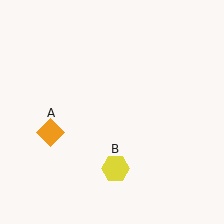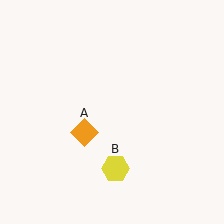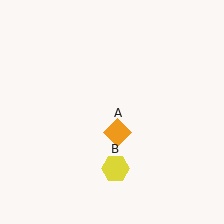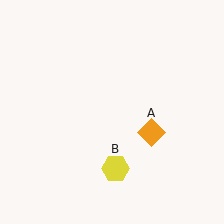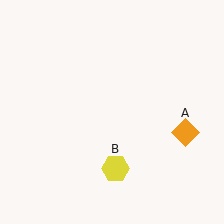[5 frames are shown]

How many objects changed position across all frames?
1 object changed position: orange diamond (object A).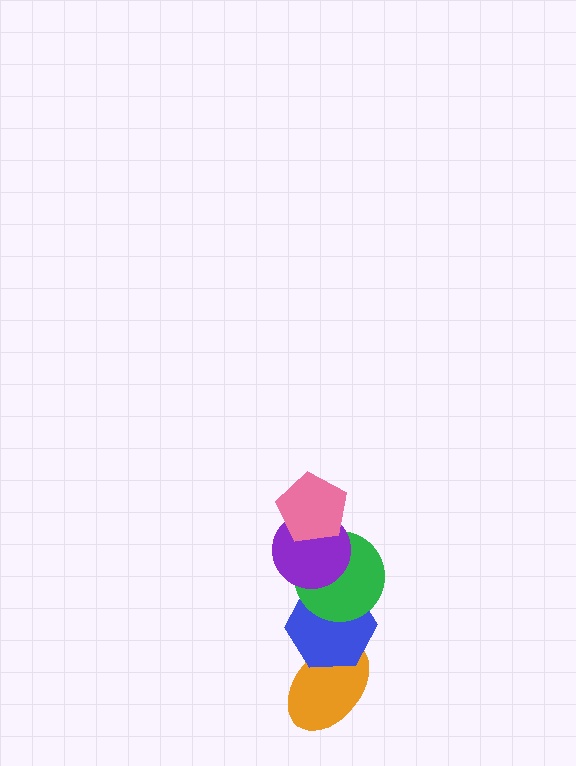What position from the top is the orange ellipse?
The orange ellipse is 5th from the top.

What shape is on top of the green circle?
The purple circle is on top of the green circle.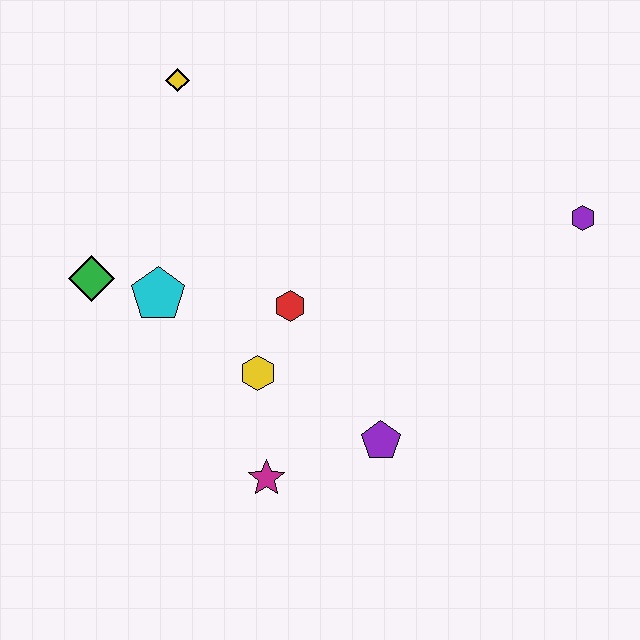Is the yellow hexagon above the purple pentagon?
Yes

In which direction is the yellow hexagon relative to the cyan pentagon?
The yellow hexagon is to the right of the cyan pentagon.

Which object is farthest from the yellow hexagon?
The purple hexagon is farthest from the yellow hexagon.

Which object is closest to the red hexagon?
The yellow hexagon is closest to the red hexagon.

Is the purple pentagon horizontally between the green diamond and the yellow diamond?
No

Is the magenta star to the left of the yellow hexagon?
No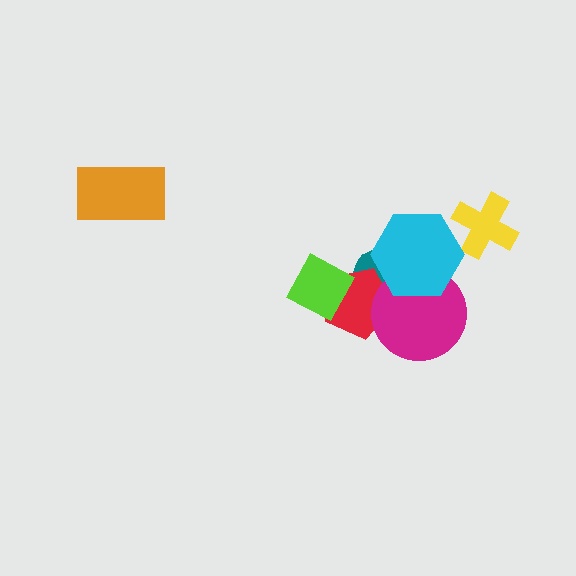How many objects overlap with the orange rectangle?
0 objects overlap with the orange rectangle.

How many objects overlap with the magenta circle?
3 objects overlap with the magenta circle.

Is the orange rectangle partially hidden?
No, no other shape covers it.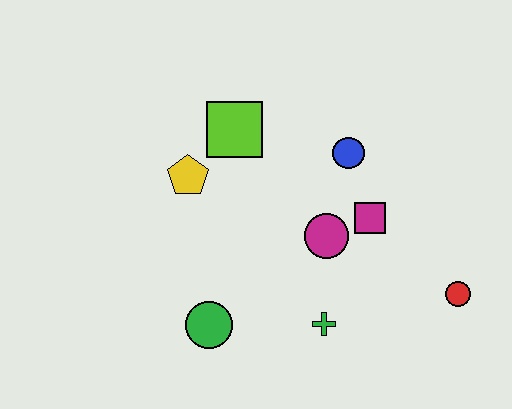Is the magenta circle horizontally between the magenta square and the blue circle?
No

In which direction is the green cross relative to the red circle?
The green cross is to the left of the red circle.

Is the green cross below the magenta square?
Yes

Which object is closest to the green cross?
The magenta circle is closest to the green cross.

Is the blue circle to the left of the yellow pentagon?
No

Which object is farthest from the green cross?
The lime square is farthest from the green cross.